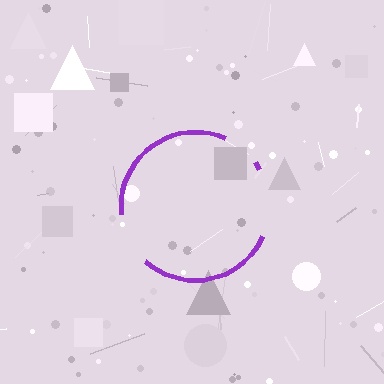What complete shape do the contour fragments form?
The contour fragments form a circle.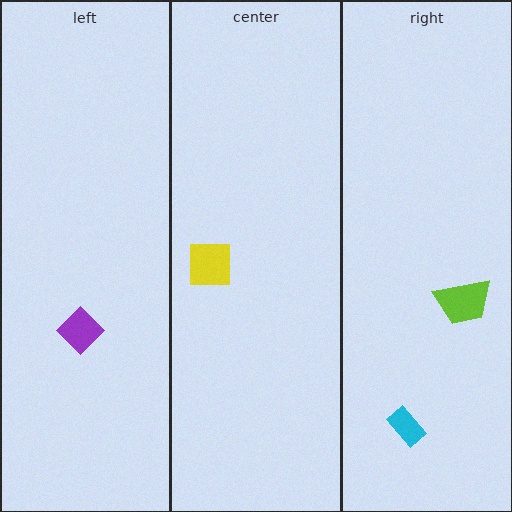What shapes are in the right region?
The lime trapezoid, the cyan rectangle.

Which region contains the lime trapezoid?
The right region.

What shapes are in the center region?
The yellow square.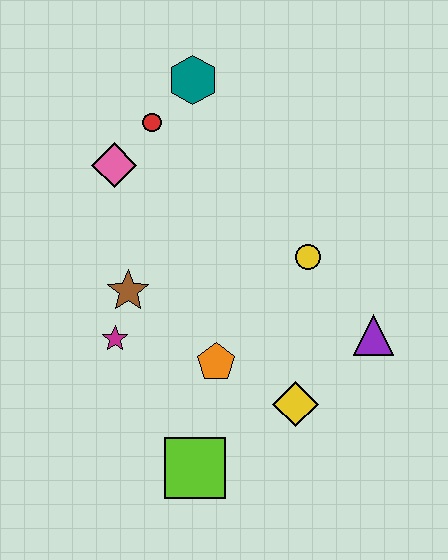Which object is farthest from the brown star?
The purple triangle is farthest from the brown star.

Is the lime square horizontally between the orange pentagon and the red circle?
Yes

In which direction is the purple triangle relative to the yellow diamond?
The purple triangle is to the right of the yellow diamond.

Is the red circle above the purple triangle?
Yes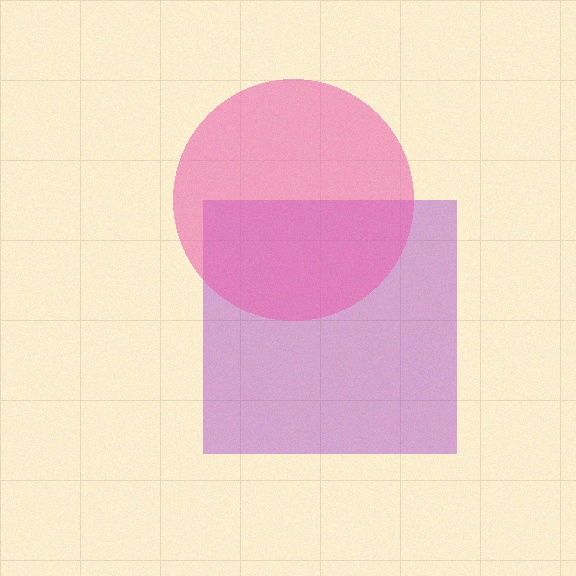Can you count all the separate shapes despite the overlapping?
Yes, there are 2 separate shapes.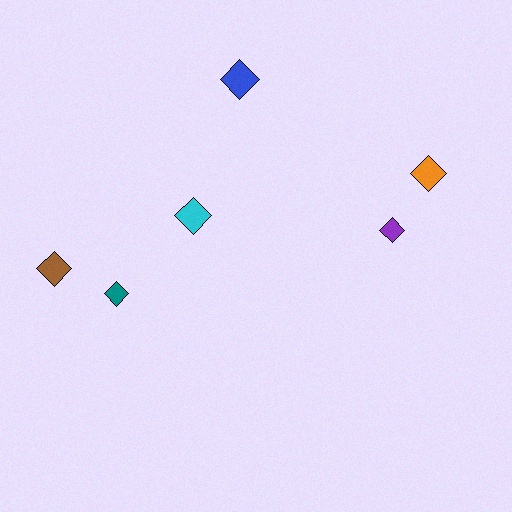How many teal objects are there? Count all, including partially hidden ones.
There is 1 teal object.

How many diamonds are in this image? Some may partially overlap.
There are 6 diamonds.